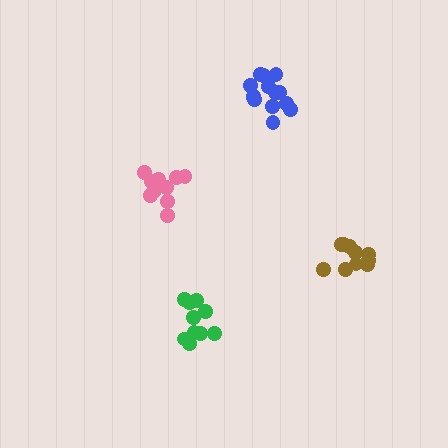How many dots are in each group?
Group 1: 10 dots, Group 2: 14 dots, Group 3: 11 dots, Group 4: 10 dots (45 total).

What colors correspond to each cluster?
The clusters are colored: green, blue, pink, brown.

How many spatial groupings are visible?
There are 4 spatial groupings.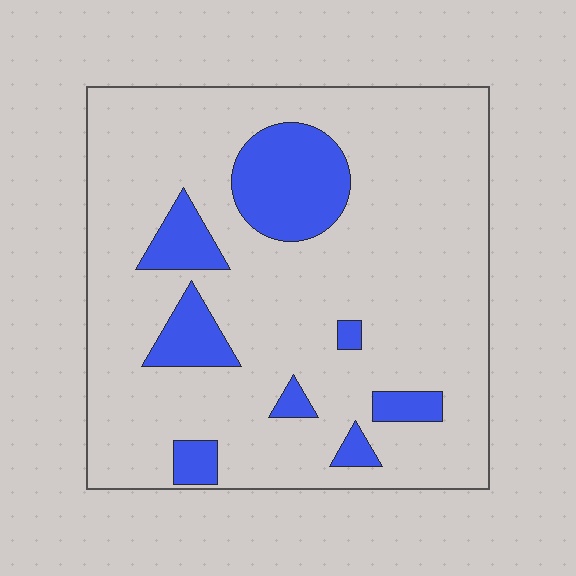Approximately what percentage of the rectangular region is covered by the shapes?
Approximately 15%.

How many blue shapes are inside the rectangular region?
8.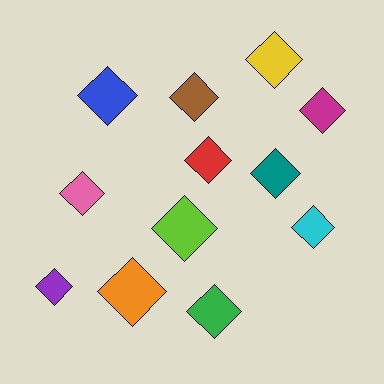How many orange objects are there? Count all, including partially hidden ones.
There is 1 orange object.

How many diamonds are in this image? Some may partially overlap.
There are 12 diamonds.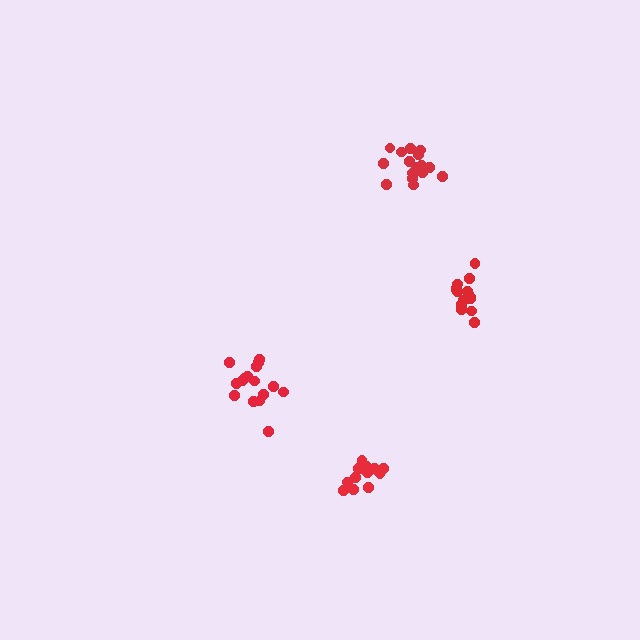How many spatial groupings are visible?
There are 4 spatial groupings.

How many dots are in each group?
Group 1: 16 dots, Group 2: 17 dots, Group 3: 14 dots, Group 4: 17 dots (64 total).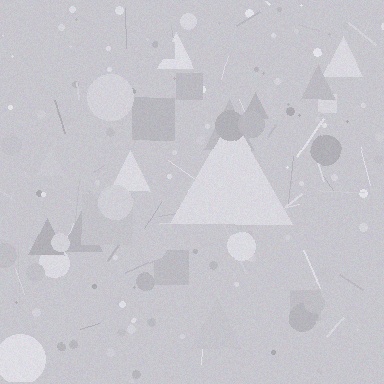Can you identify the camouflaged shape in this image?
The camouflaged shape is a triangle.